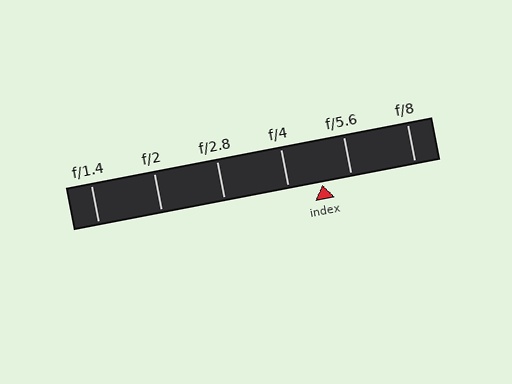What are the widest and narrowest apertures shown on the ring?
The widest aperture shown is f/1.4 and the narrowest is f/8.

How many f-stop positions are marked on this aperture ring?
There are 6 f-stop positions marked.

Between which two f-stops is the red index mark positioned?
The index mark is between f/4 and f/5.6.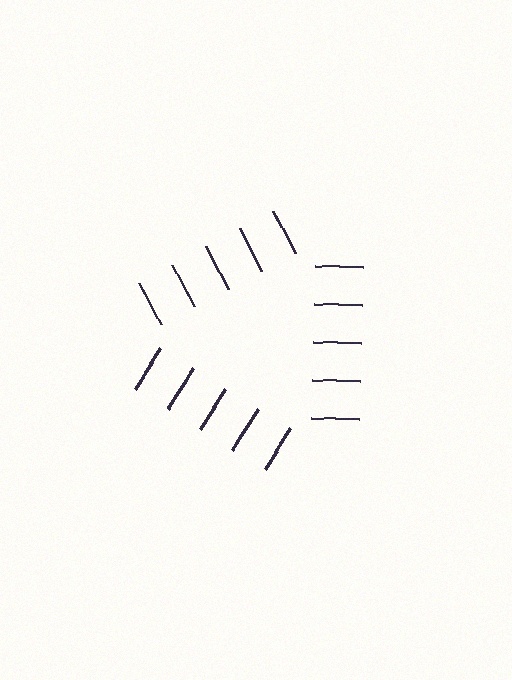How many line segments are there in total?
15 — 5 along each of the 3 edges.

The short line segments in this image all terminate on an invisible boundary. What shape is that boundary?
An illusory triangle — the line segments terminate on its edges but no continuous stroke is drawn.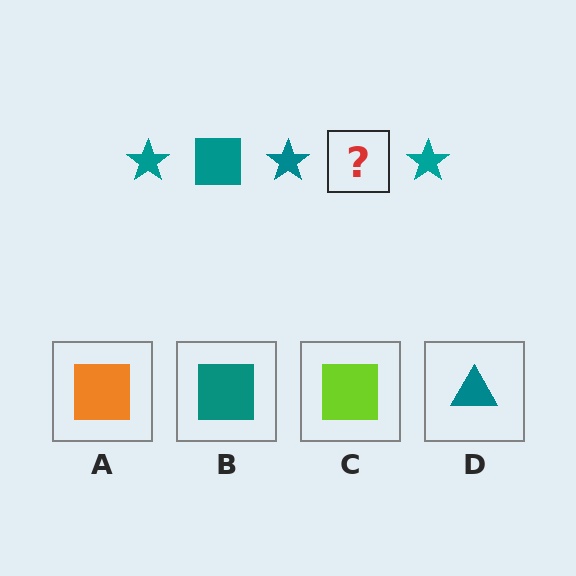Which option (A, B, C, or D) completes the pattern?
B.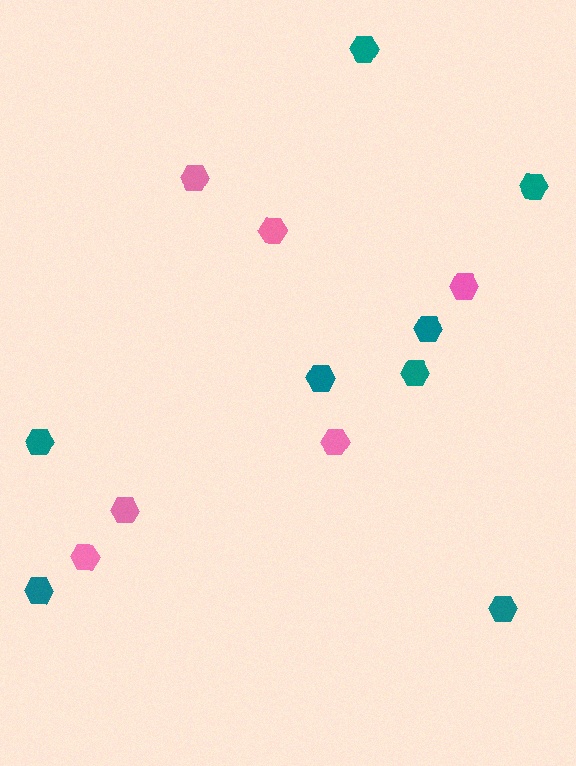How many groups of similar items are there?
There are 2 groups: one group of teal hexagons (8) and one group of pink hexagons (6).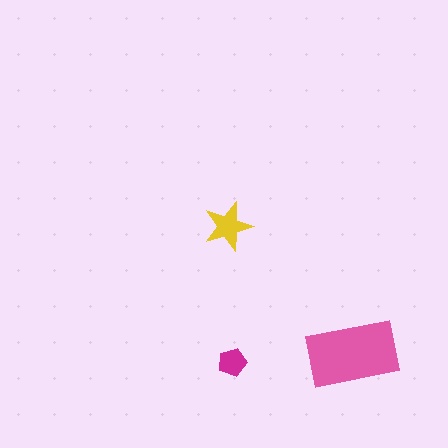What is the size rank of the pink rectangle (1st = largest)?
1st.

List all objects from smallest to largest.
The magenta pentagon, the yellow star, the pink rectangle.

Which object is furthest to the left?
The yellow star is leftmost.